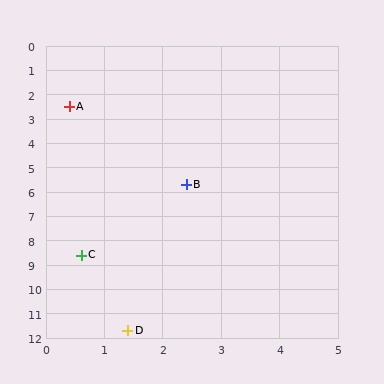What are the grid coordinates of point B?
Point B is at approximately (2.4, 5.7).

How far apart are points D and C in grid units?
Points D and C are about 3.2 grid units apart.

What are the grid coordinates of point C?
Point C is at approximately (0.6, 8.6).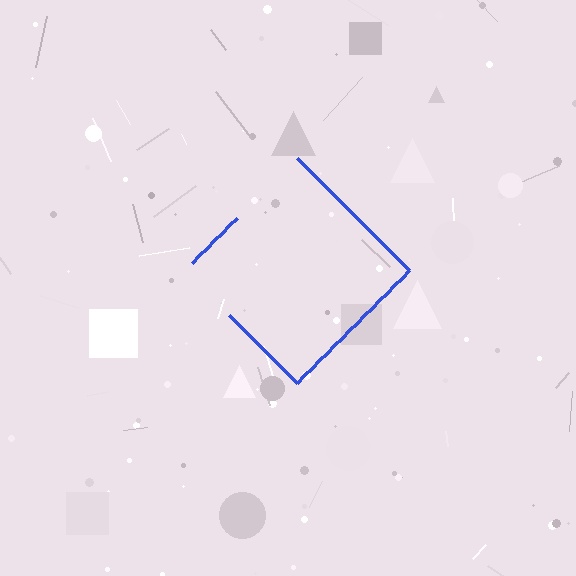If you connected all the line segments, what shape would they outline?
They would outline a diamond.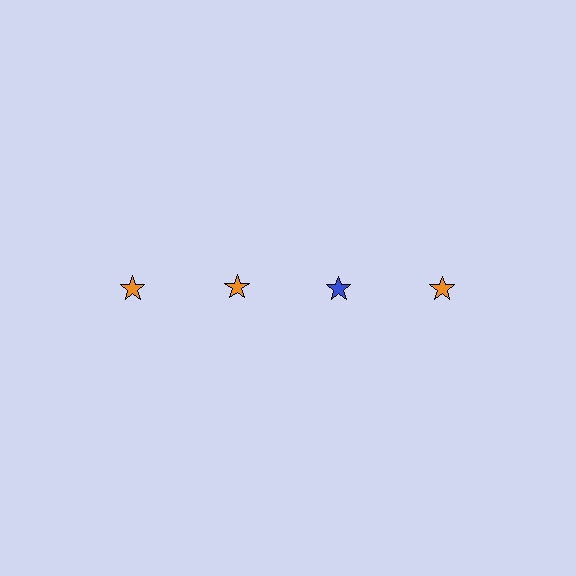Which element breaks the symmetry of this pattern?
The blue star in the top row, center column breaks the symmetry. All other shapes are orange stars.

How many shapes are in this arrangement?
There are 4 shapes arranged in a grid pattern.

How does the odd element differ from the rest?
It has a different color: blue instead of orange.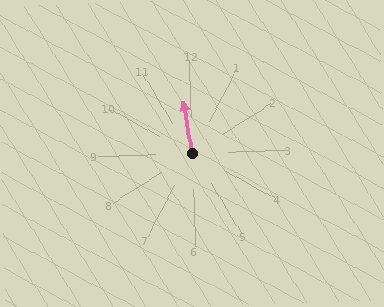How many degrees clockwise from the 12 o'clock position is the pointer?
Approximately 353 degrees.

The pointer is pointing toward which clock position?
Roughly 12 o'clock.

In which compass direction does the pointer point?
North.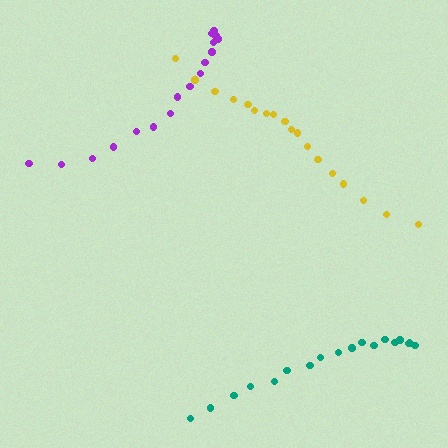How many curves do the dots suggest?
There are 3 distinct paths.